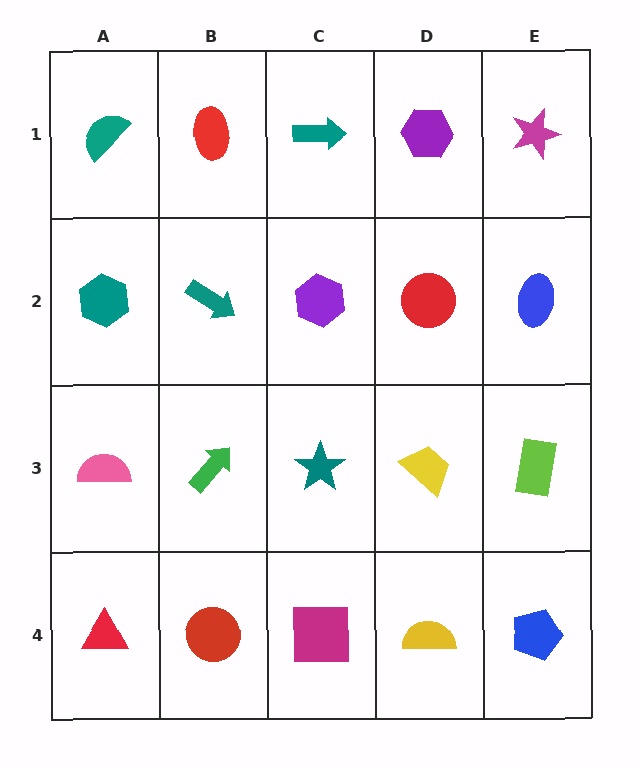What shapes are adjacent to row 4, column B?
A green arrow (row 3, column B), a red triangle (row 4, column A), a magenta square (row 4, column C).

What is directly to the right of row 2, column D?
A blue ellipse.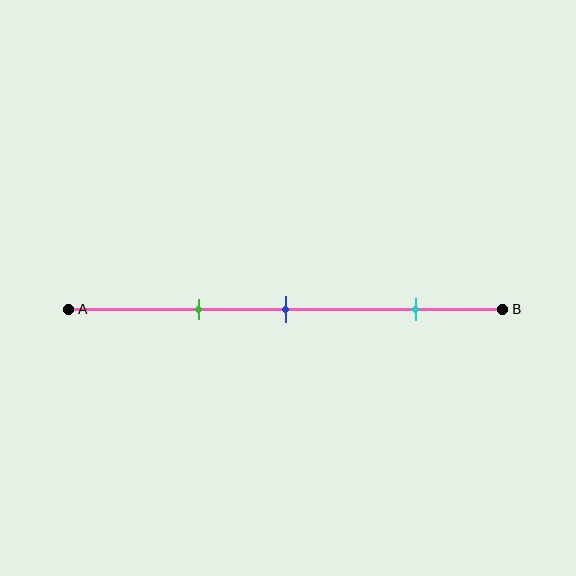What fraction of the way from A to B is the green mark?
The green mark is approximately 30% (0.3) of the way from A to B.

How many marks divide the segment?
There are 3 marks dividing the segment.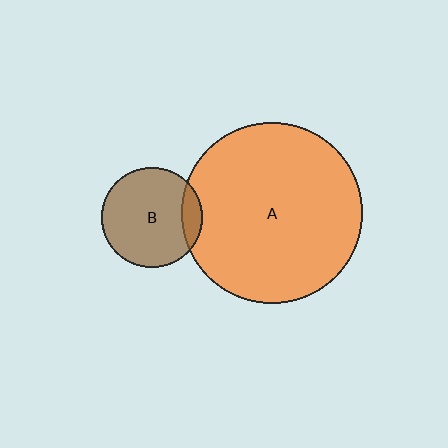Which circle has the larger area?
Circle A (orange).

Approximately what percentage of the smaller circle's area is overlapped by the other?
Approximately 10%.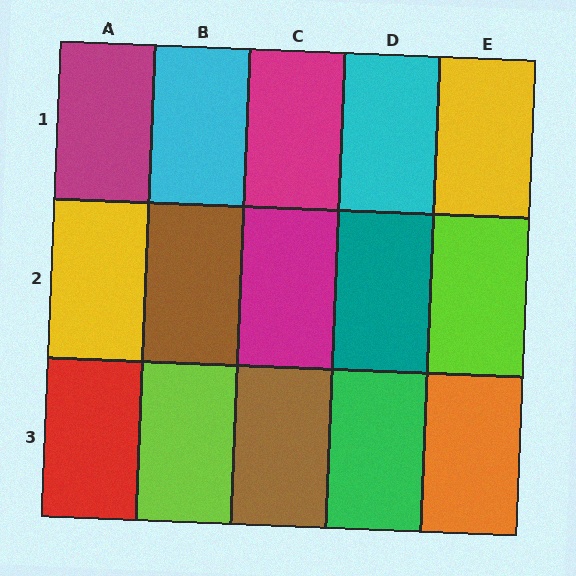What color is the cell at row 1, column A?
Magenta.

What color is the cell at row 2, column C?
Magenta.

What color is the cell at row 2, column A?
Yellow.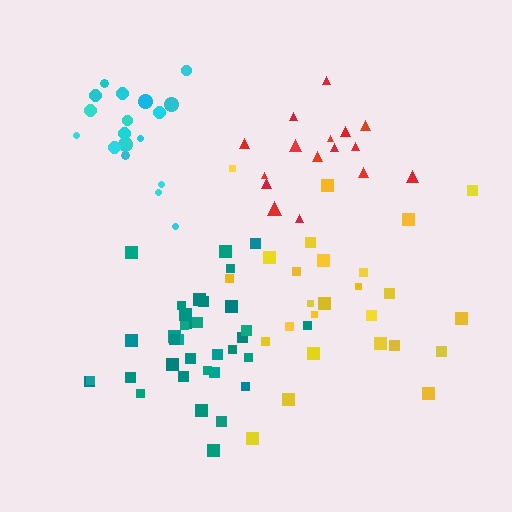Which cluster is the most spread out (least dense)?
Yellow.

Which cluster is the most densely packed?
Teal.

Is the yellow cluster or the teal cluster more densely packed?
Teal.